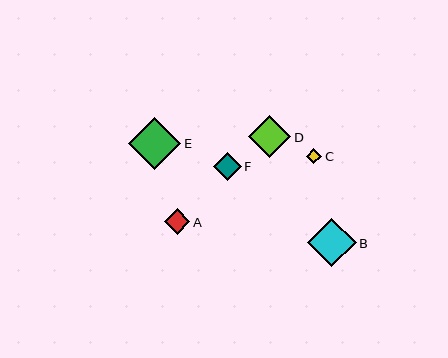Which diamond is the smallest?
Diamond C is the smallest with a size of approximately 15 pixels.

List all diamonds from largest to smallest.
From largest to smallest: E, B, D, F, A, C.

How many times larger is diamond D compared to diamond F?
Diamond D is approximately 1.5 times the size of diamond F.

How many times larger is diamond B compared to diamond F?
Diamond B is approximately 1.7 times the size of diamond F.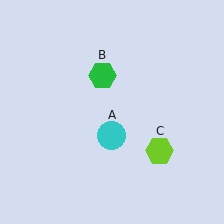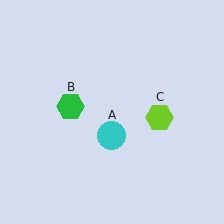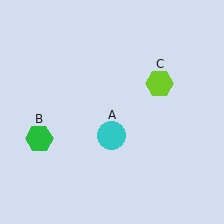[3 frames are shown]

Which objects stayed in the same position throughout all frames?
Cyan circle (object A) remained stationary.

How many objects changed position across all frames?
2 objects changed position: green hexagon (object B), lime hexagon (object C).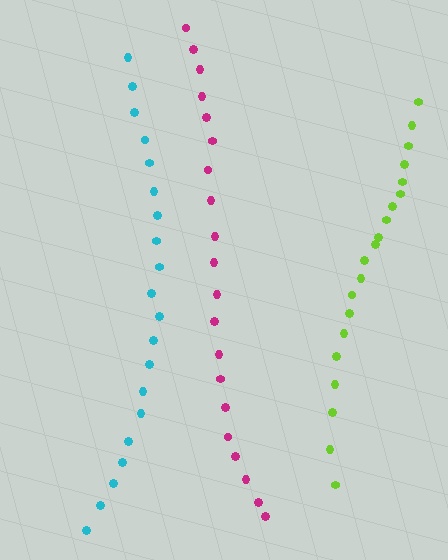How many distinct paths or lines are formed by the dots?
There are 3 distinct paths.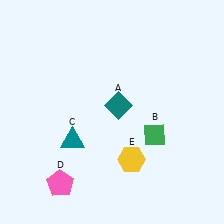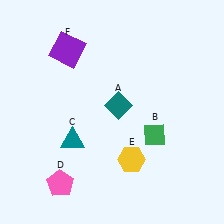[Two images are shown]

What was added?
A purple square (F) was added in Image 2.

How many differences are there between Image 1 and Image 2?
There is 1 difference between the two images.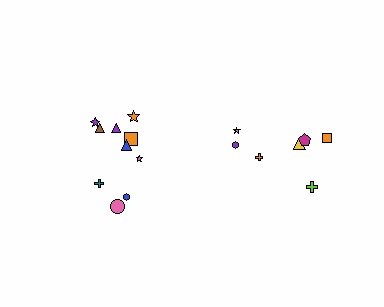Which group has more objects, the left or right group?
The left group.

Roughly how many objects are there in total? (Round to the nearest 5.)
Roughly 15 objects in total.